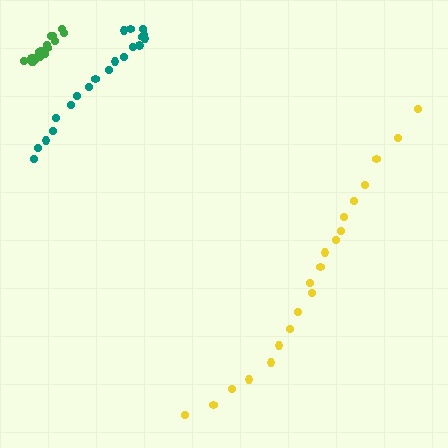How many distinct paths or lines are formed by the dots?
There are 3 distinct paths.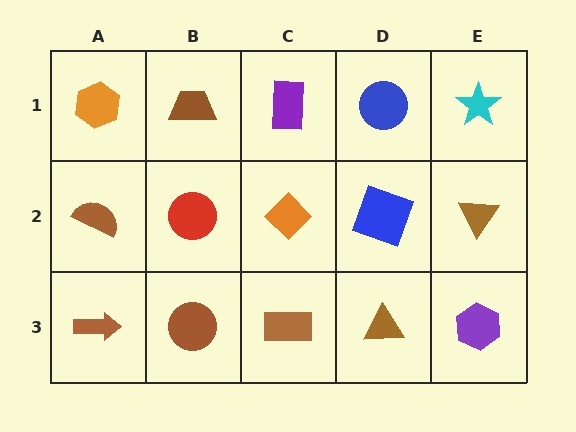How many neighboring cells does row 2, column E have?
3.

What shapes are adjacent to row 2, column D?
A blue circle (row 1, column D), a brown triangle (row 3, column D), an orange diamond (row 2, column C), a brown triangle (row 2, column E).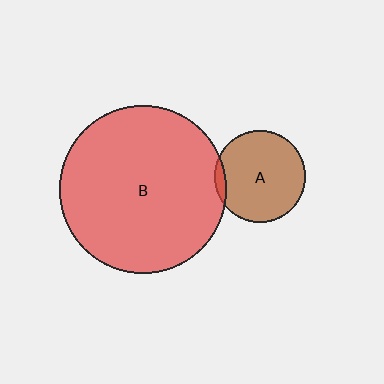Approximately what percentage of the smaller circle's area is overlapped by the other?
Approximately 5%.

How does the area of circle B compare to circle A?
Approximately 3.3 times.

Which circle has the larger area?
Circle B (red).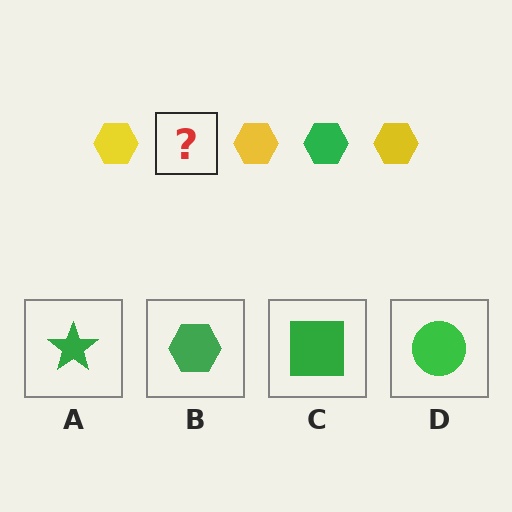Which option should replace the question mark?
Option B.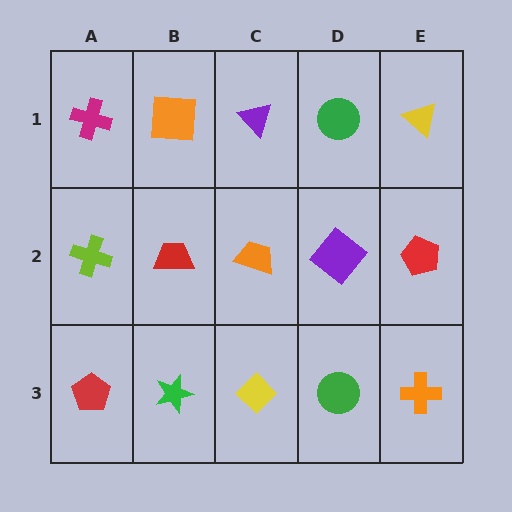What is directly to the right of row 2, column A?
A red trapezoid.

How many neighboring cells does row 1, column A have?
2.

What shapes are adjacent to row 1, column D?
A purple diamond (row 2, column D), a purple triangle (row 1, column C), a yellow triangle (row 1, column E).